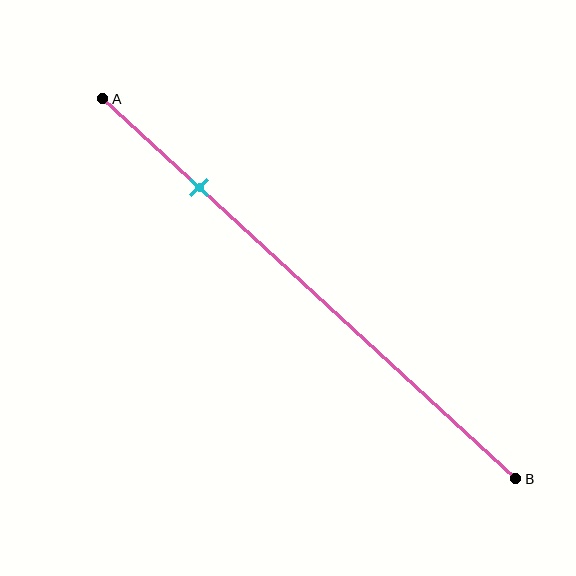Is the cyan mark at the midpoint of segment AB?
No, the mark is at about 25% from A, not at the 50% midpoint.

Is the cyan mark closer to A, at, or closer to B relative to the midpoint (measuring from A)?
The cyan mark is closer to point A than the midpoint of segment AB.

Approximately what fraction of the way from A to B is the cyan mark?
The cyan mark is approximately 25% of the way from A to B.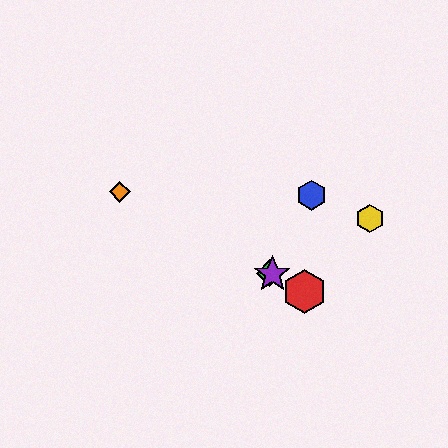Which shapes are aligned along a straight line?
The red hexagon, the green diamond, the purple star, the orange diamond are aligned along a straight line.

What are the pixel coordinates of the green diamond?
The green diamond is at (270, 273).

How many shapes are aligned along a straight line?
4 shapes (the red hexagon, the green diamond, the purple star, the orange diamond) are aligned along a straight line.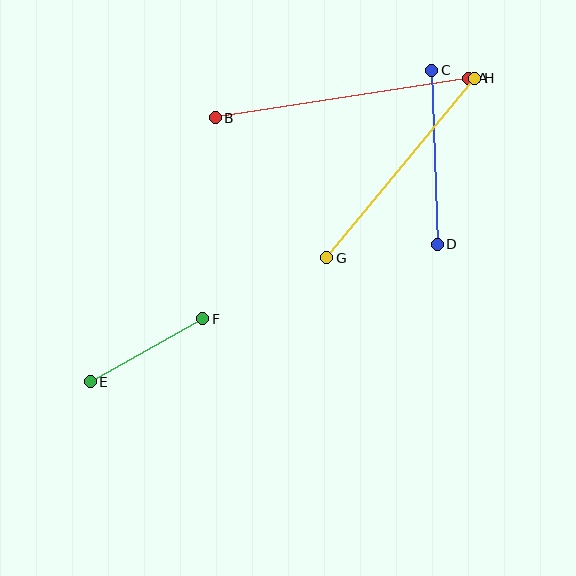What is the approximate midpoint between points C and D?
The midpoint is at approximately (434, 157) pixels.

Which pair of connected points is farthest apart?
Points A and B are farthest apart.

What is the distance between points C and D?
The distance is approximately 174 pixels.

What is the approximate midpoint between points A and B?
The midpoint is at approximately (342, 98) pixels.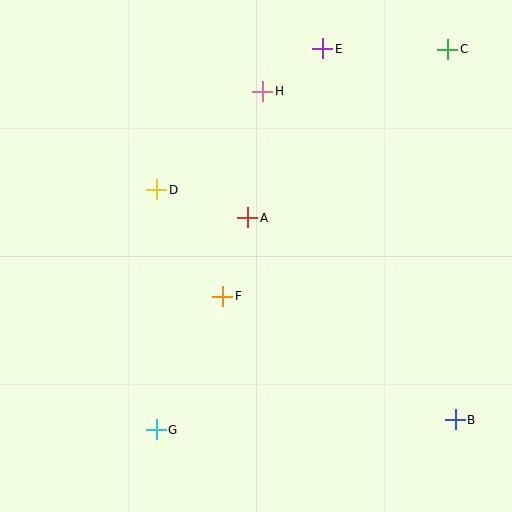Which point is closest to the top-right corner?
Point C is closest to the top-right corner.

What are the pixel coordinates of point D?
Point D is at (157, 190).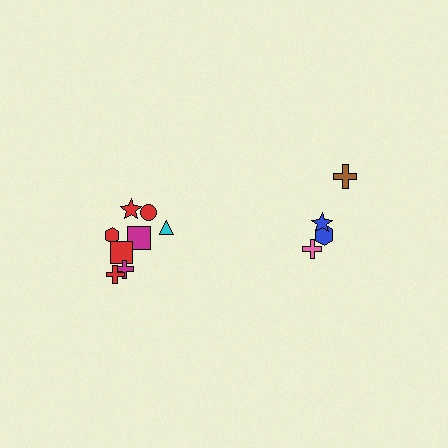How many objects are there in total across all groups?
There are 12 objects.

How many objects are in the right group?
There are 4 objects.